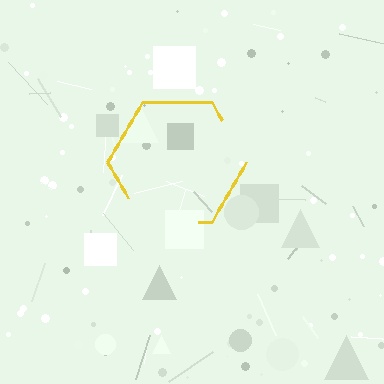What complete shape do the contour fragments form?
The contour fragments form a hexagon.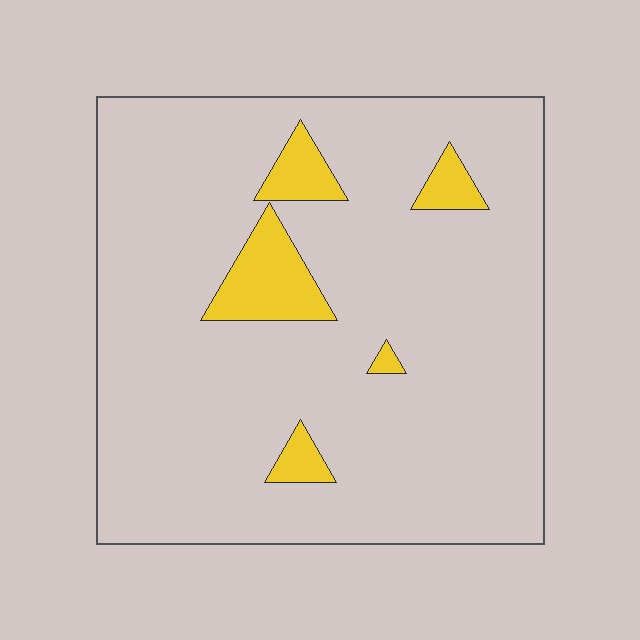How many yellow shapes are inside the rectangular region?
5.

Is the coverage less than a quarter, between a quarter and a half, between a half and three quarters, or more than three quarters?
Less than a quarter.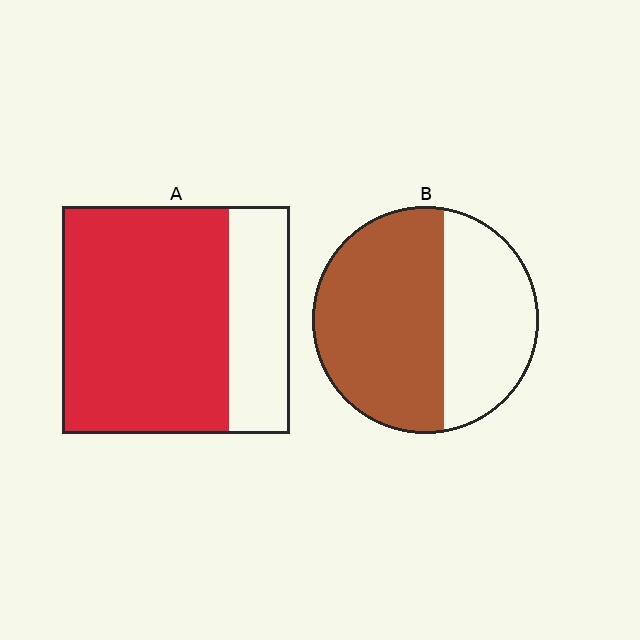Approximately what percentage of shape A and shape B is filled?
A is approximately 75% and B is approximately 60%.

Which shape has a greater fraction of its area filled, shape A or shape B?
Shape A.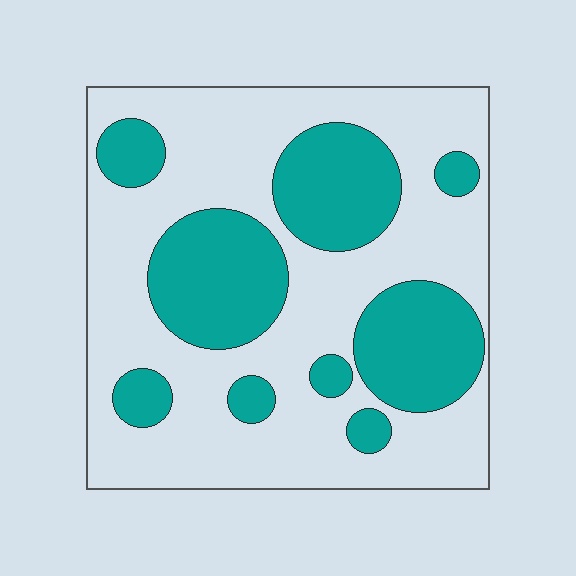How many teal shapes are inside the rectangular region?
9.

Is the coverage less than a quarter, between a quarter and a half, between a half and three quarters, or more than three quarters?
Between a quarter and a half.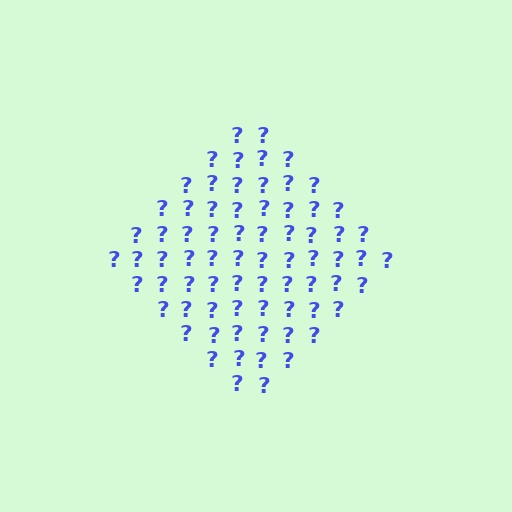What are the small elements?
The small elements are question marks.